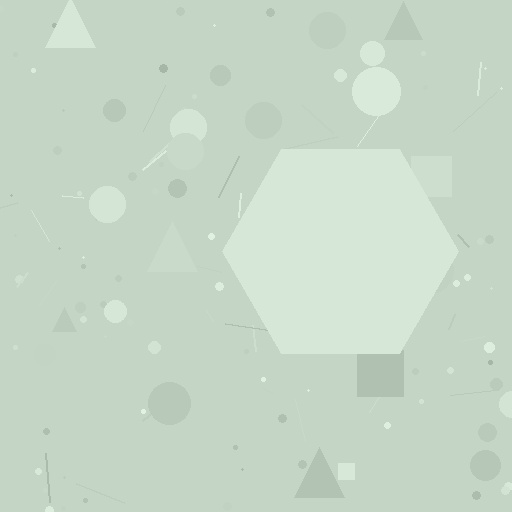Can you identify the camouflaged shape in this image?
The camouflaged shape is a hexagon.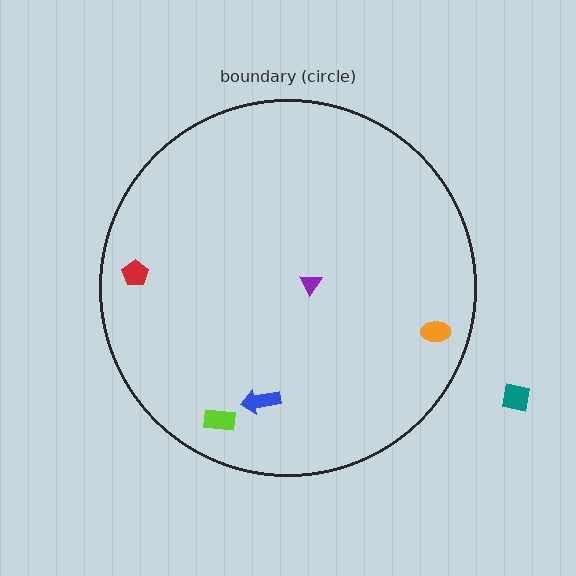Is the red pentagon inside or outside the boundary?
Inside.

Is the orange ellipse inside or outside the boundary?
Inside.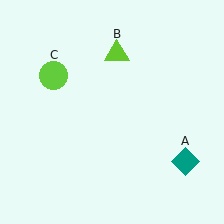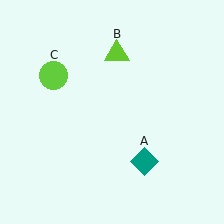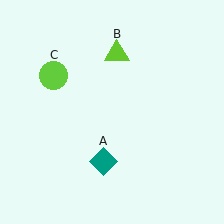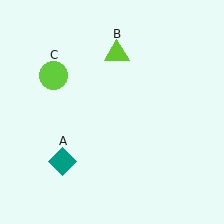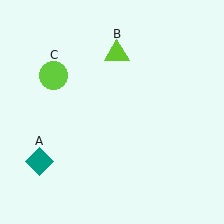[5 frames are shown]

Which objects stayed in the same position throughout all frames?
Lime triangle (object B) and lime circle (object C) remained stationary.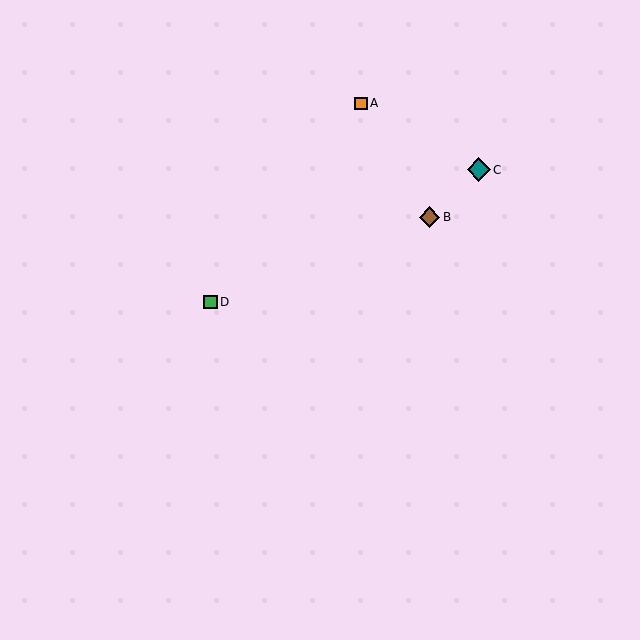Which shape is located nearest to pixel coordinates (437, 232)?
The brown diamond (labeled B) at (430, 217) is nearest to that location.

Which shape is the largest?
The teal diamond (labeled C) is the largest.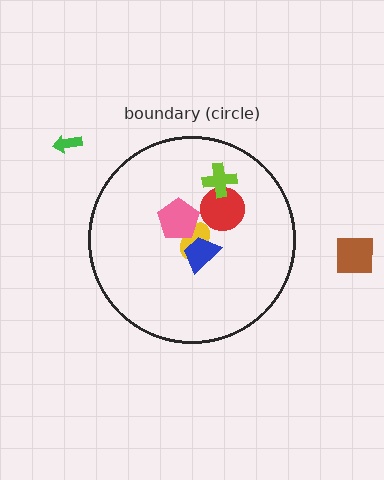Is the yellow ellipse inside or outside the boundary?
Inside.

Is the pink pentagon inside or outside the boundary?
Inside.